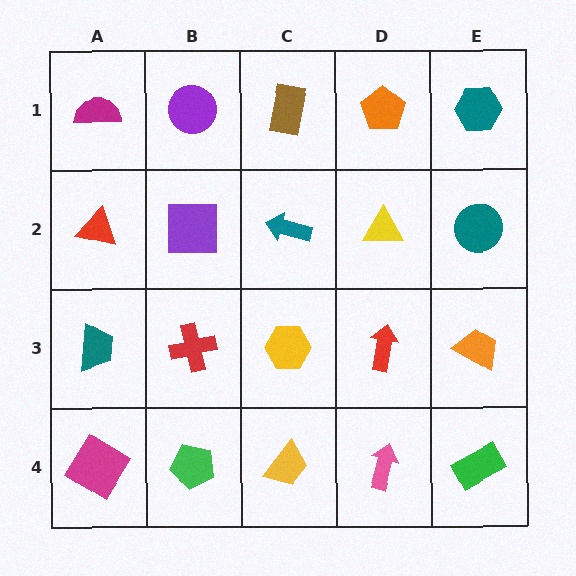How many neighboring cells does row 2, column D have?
4.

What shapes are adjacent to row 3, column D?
A yellow triangle (row 2, column D), a pink arrow (row 4, column D), a yellow hexagon (row 3, column C), an orange trapezoid (row 3, column E).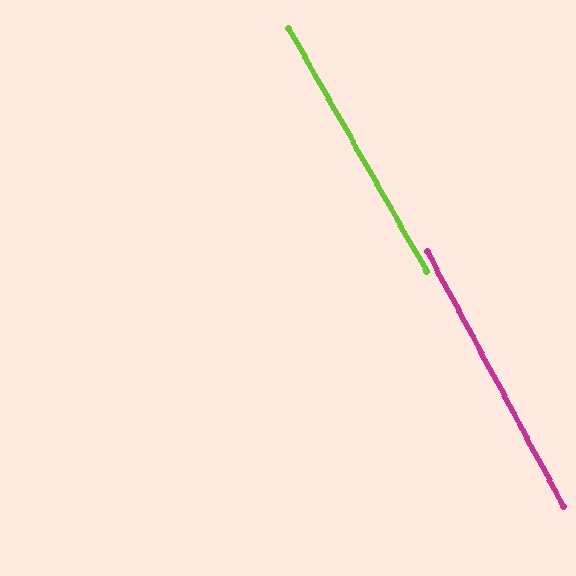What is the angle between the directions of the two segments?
Approximately 1 degree.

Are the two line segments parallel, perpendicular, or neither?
Parallel — their directions differ by only 1.4°.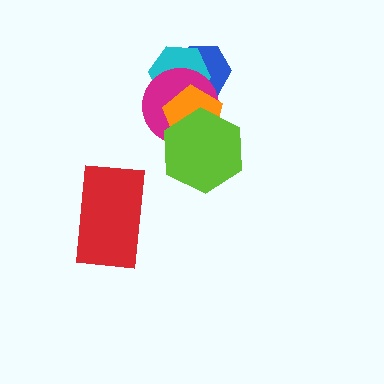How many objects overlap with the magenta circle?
4 objects overlap with the magenta circle.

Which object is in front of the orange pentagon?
The lime hexagon is in front of the orange pentagon.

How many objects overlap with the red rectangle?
0 objects overlap with the red rectangle.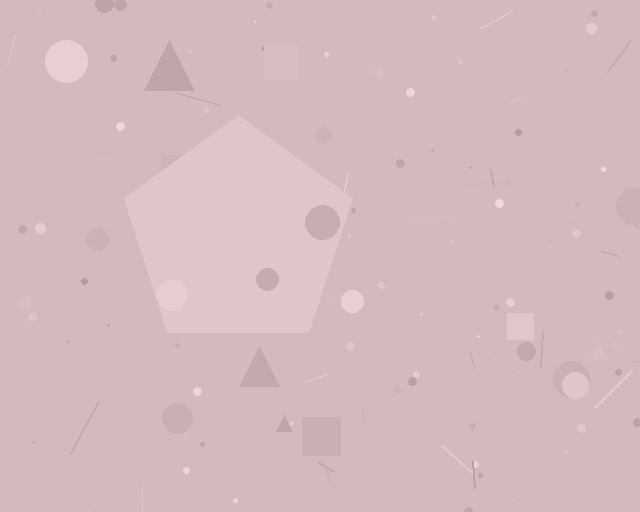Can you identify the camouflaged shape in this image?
The camouflaged shape is a pentagon.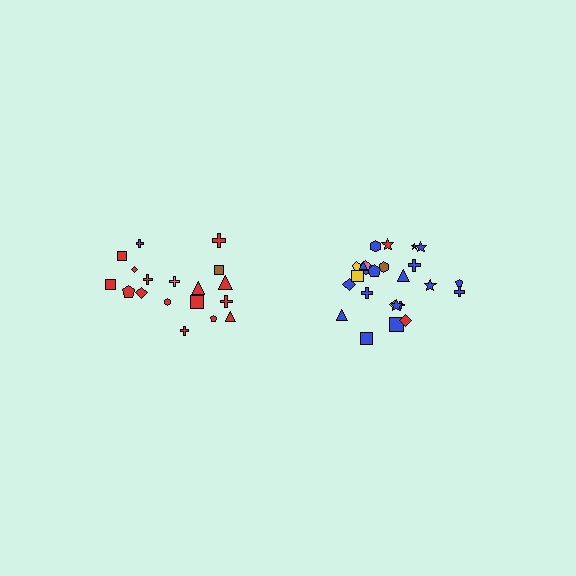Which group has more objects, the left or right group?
The right group.